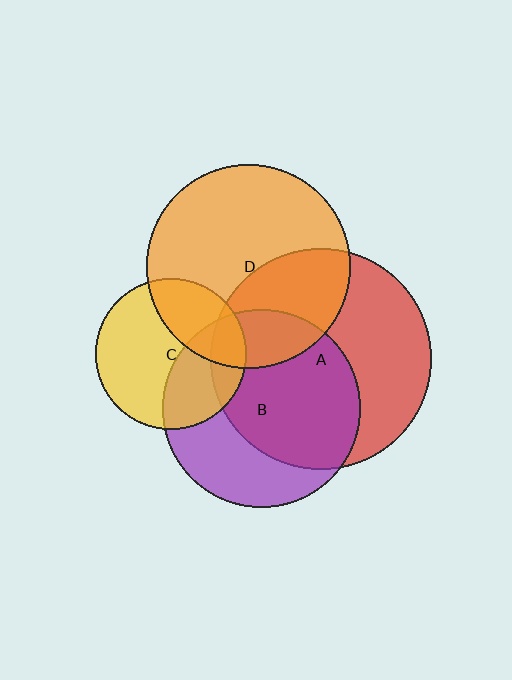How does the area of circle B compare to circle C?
Approximately 1.7 times.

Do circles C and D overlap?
Yes.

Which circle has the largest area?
Circle A (red).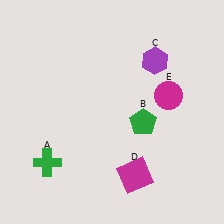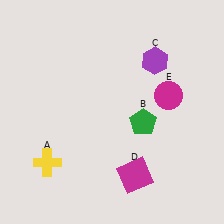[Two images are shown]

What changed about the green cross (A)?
In Image 1, A is green. In Image 2, it changed to yellow.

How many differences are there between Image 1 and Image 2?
There is 1 difference between the two images.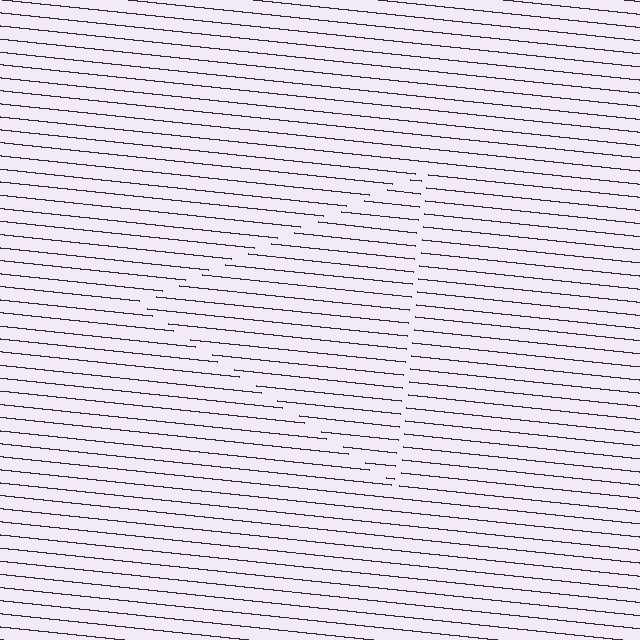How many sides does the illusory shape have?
3 sides — the line-ends trace a triangle.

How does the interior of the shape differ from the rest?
The interior of the shape contains the same grating, shifted by half a period — the contour is defined by the phase discontinuity where line-ends from the inner and outer gratings abut.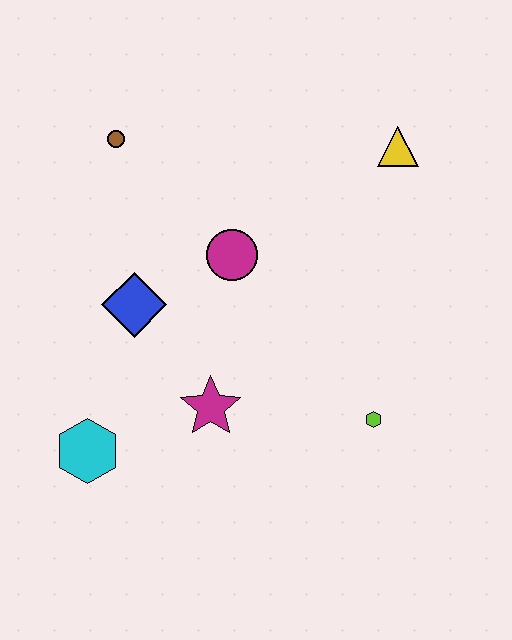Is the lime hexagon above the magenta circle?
No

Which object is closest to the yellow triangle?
The magenta circle is closest to the yellow triangle.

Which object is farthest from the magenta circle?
The cyan hexagon is farthest from the magenta circle.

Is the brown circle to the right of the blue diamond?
No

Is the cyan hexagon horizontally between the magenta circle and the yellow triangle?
No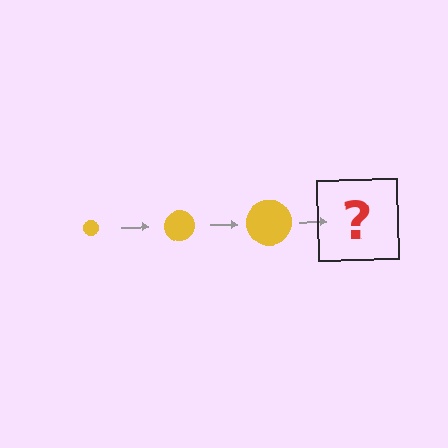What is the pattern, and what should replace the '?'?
The pattern is that the circle gets progressively larger each step. The '?' should be a yellow circle, larger than the previous one.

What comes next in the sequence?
The next element should be a yellow circle, larger than the previous one.